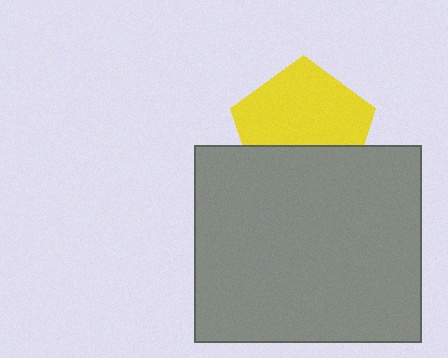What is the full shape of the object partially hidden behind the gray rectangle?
The partially hidden object is a yellow pentagon.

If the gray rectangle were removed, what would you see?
You would see the complete yellow pentagon.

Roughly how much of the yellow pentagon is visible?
About half of it is visible (roughly 63%).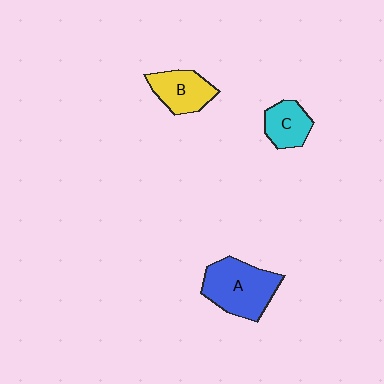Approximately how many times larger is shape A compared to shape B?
Approximately 1.5 times.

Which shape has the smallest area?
Shape C (cyan).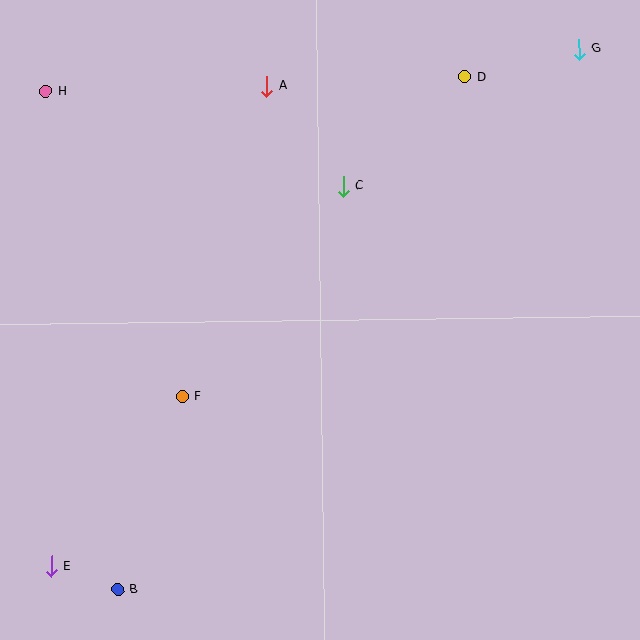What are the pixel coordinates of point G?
Point G is at (579, 49).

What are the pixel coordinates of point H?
Point H is at (46, 91).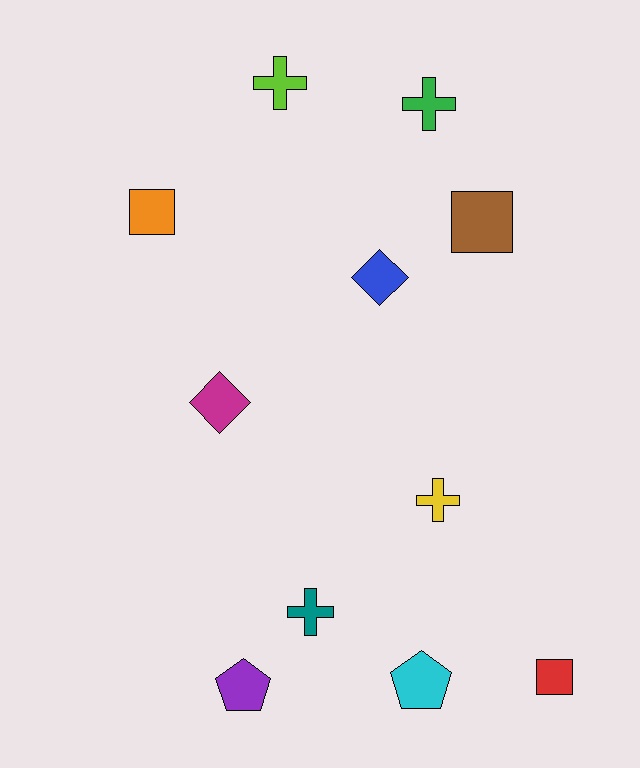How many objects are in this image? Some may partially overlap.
There are 11 objects.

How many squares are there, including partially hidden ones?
There are 3 squares.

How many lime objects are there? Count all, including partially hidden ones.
There is 1 lime object.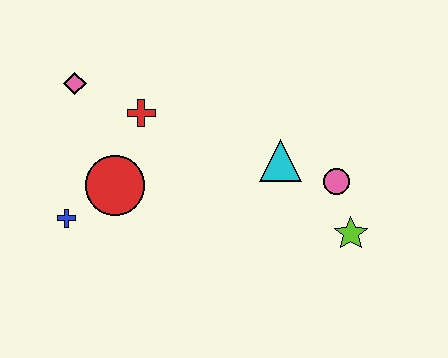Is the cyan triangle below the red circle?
No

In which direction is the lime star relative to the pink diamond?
The lime star is to the right of the pink diamond.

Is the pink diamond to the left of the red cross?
Yes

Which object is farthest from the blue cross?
The lime star is farthest from the blue cross.